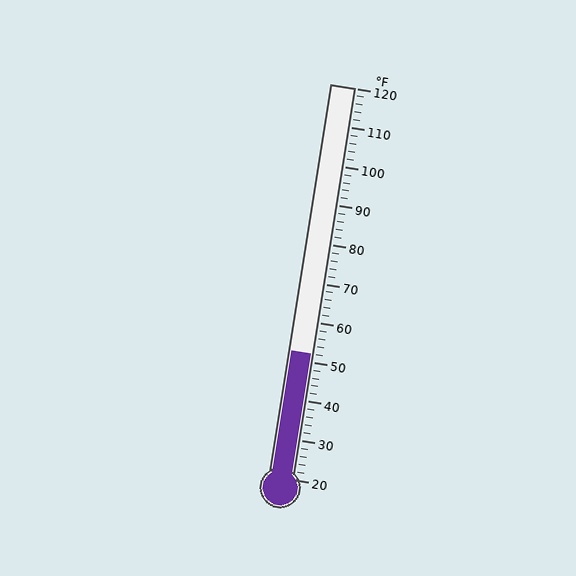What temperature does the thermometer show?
The thermometer shows approximately 52°F.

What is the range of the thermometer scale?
The thermometer scale ranges from 20°F to 120°F.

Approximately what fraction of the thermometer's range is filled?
The thermometer is filled to approximately 30% of its range.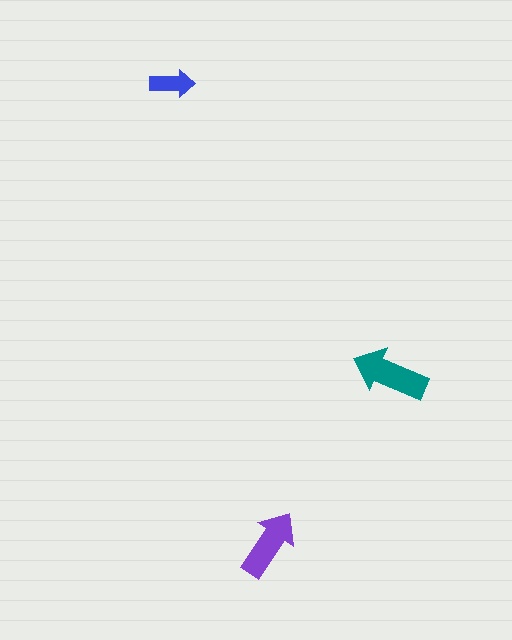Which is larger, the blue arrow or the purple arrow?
The purple one.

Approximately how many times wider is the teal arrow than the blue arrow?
About 1.5 times wider.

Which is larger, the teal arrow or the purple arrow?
The teal one.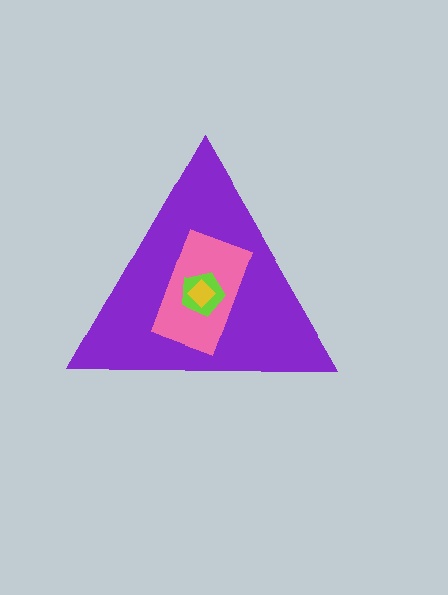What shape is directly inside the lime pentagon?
The yellow diamond.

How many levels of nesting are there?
4.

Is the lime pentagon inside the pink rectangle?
Yes.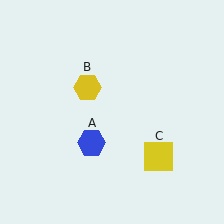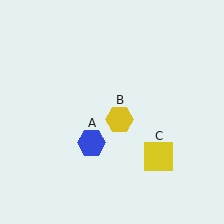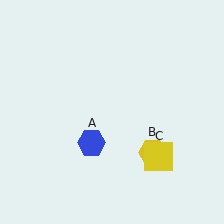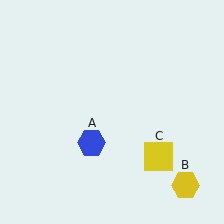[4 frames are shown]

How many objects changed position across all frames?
1 object changed position: yellow hexagon (object B).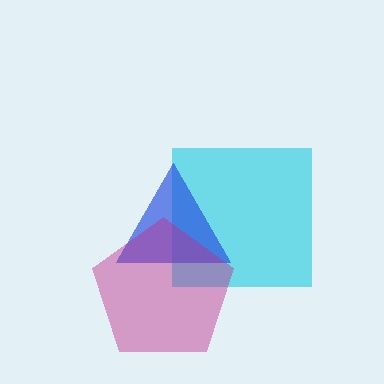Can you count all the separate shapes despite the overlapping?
Yes, there are 3 separate shapes.